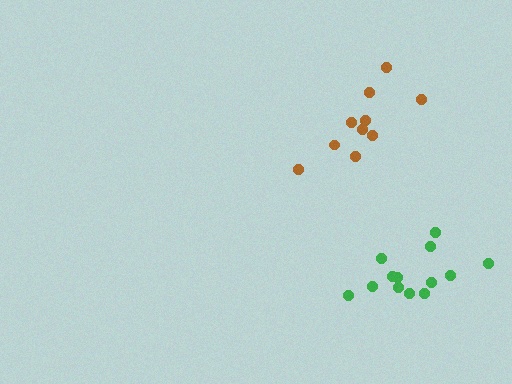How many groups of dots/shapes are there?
There are 2 groups.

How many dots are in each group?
Group 1: 10 dots, Group 2: 13 dots (23 total).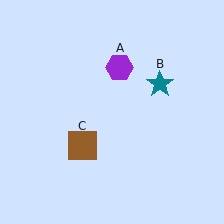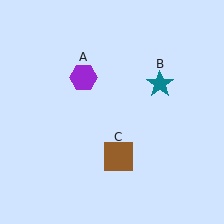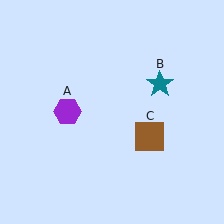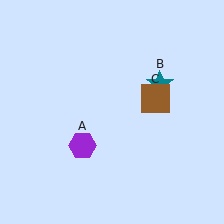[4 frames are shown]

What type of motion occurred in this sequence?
The purple hexagon (object A), brown square (object C) rotated counterclockwise around the center of the scene.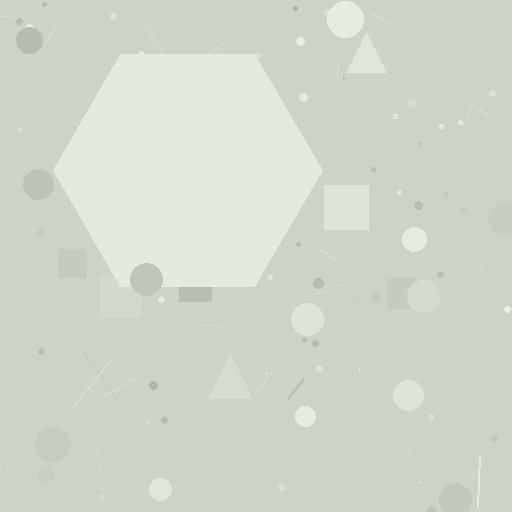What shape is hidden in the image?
A hexagon is hidden in the image.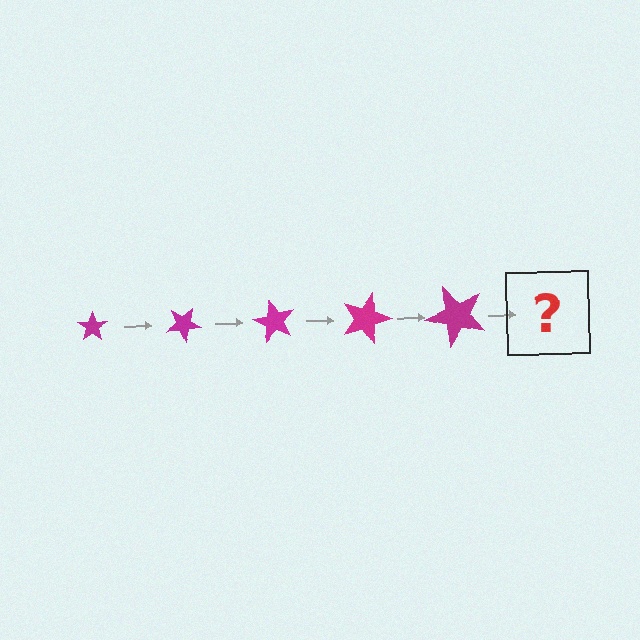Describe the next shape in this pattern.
It should be a star, larger than the previous one and rotated 150 degrees from the start.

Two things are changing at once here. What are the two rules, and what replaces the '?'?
The two rules are that the star grows larger each step and it rotates 30 degrees each step. The '?' should be a star, larger than the previous one and rotated 150 degrees from the start.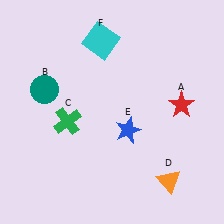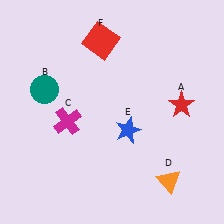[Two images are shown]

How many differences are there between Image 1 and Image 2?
There are 2 differences between the two images.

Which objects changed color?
C changed from green to magenta. F changed from cyan to red.